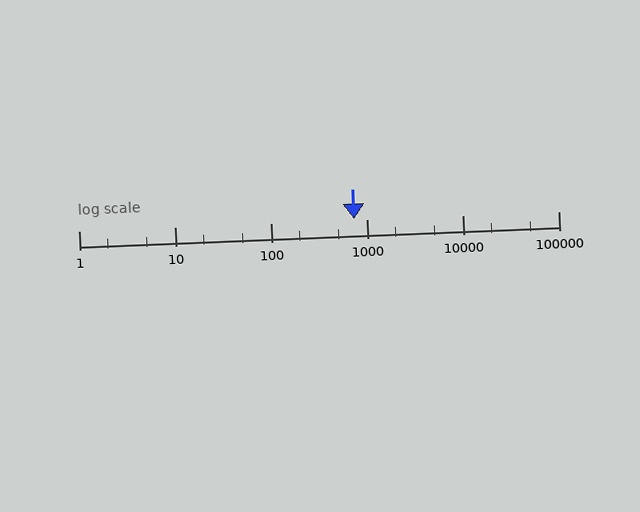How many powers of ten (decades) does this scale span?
The scale spans 5 decades, from 1 to 100000.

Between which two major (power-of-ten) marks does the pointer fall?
The pointer is between 100 and 1000.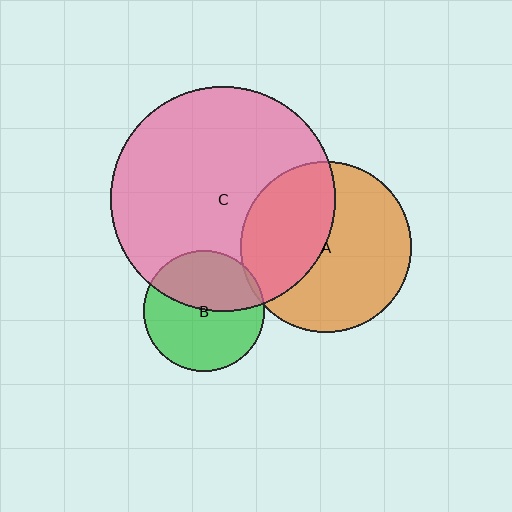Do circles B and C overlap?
Yes.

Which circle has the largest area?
Circle C (pink).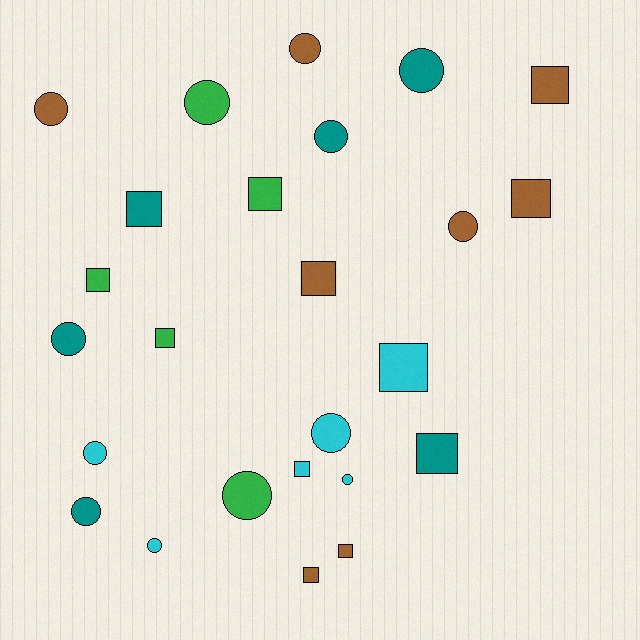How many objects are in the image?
There are 25 objects.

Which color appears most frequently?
Brown, with 8 objects.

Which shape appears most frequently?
Circle, with 13 objects.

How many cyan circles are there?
There are 4 cyan circles.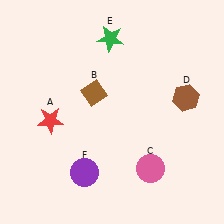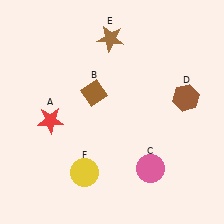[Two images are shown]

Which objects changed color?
E changed from green to brown. F changed from purple to yellow.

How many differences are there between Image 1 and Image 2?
There are 2 differences between the two images.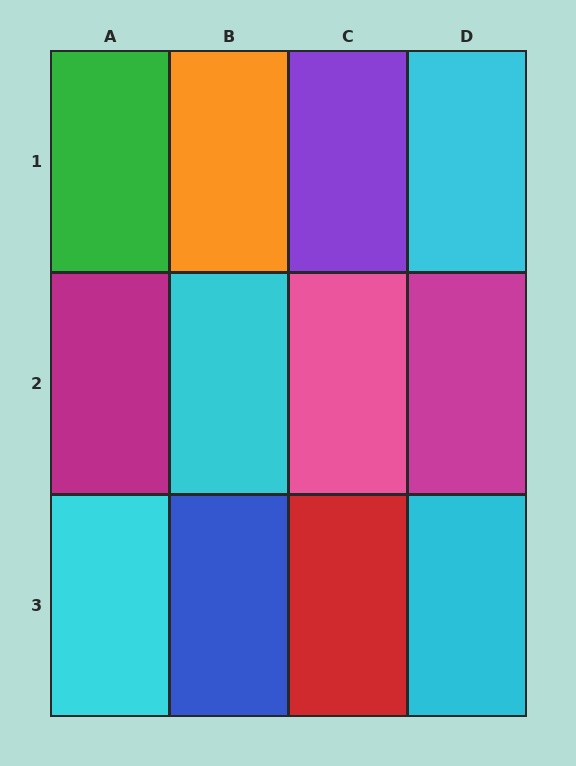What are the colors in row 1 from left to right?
Green, orange, purple, cyan.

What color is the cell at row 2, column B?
Cyan.